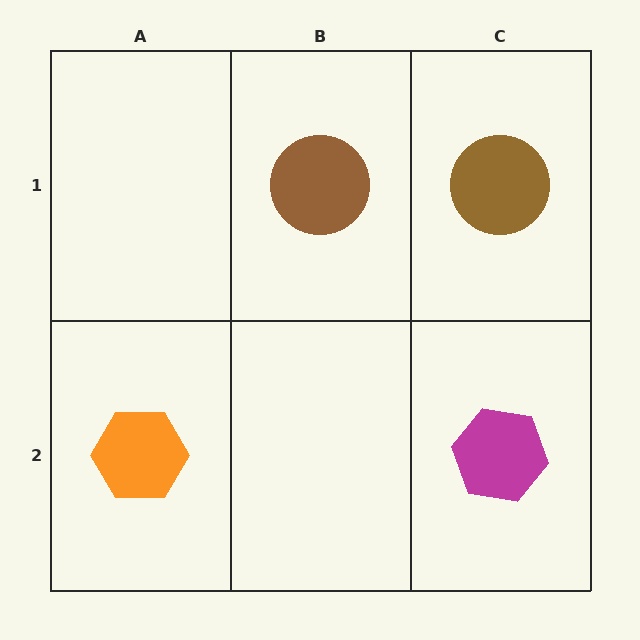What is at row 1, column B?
A brown circle.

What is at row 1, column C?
A brown circle.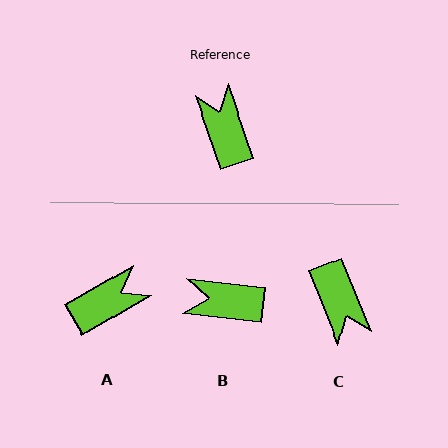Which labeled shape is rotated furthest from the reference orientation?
C, about 177 degrees away.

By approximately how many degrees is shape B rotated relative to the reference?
Approximately 64 degrees counter-clockwise.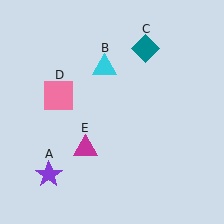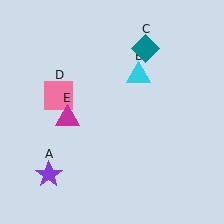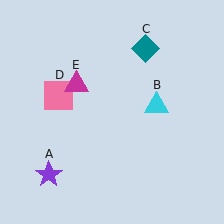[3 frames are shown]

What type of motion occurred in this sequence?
The cyan triangle (object B), magenta triangle (object E) rotated clockwise around the center of the scene.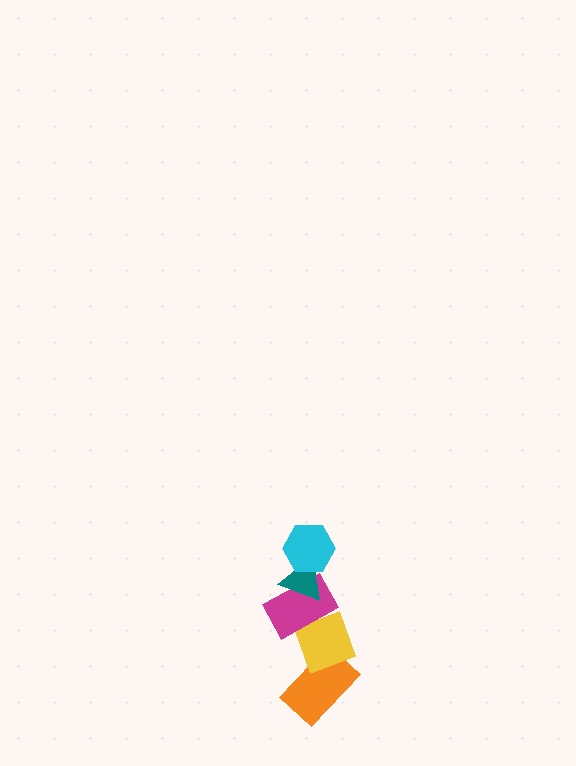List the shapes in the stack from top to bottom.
From top to bottom: the cyan hexagon, the teal triangle, the magenta rectangle, the yellow diamond, the orange rectangle.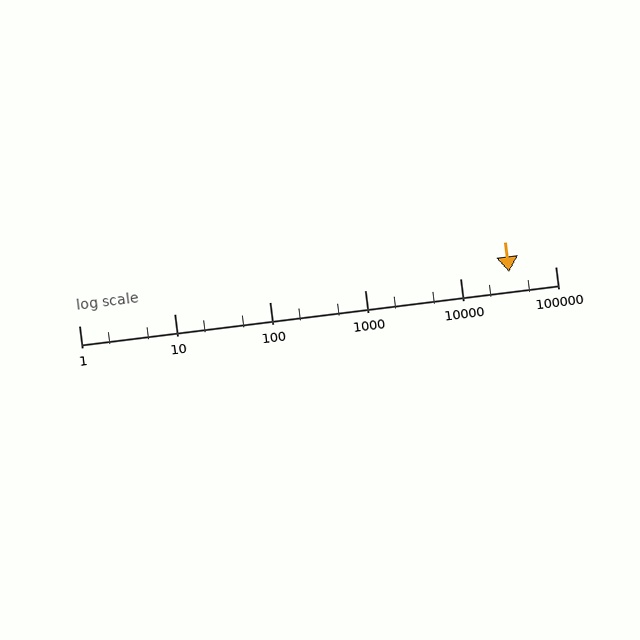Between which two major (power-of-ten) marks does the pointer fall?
The pointer is between 10000 and 100000.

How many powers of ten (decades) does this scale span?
The scale spans 5 decades, from 1 to 100000.